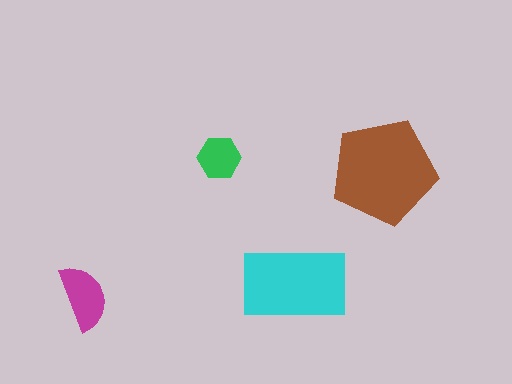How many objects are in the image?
There are 4 objects in the image.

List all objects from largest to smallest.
The brown pentagon, the cyan rectangle, the magenta semicircle, the green hexagon.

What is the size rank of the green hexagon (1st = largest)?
4th.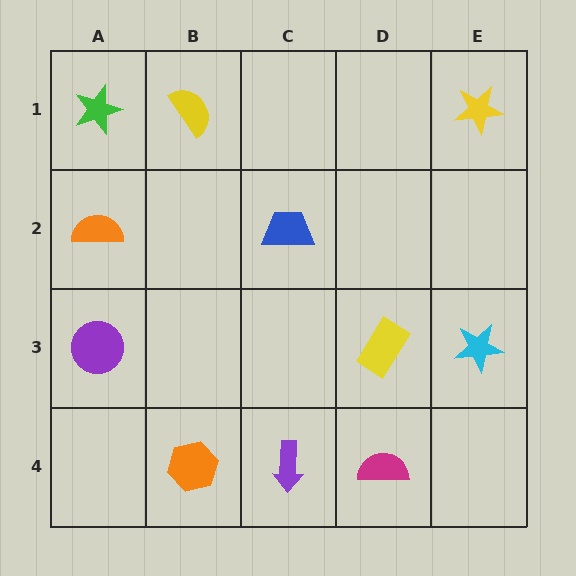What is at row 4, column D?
A magenta semicircle.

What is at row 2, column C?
A blue trapezoid.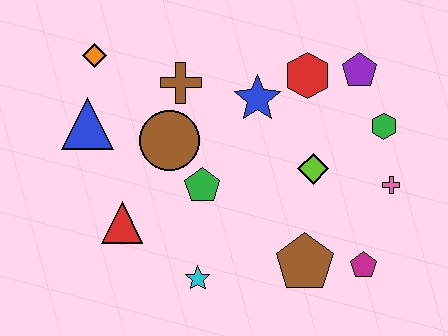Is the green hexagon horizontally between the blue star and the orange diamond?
No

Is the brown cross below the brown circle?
No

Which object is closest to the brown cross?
The brown circle is closest to the brown cross.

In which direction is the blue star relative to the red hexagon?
The blue star is to the left of the red hexagon.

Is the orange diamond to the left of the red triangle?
Yes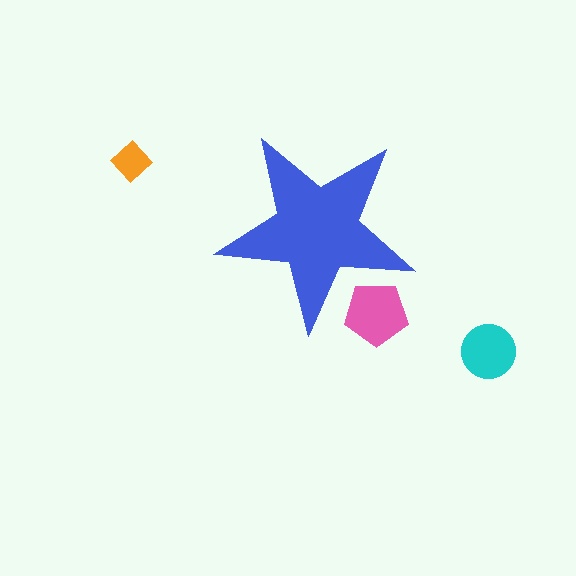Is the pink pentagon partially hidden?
Yes, the pink pentagon is partially hidden behind the blue star.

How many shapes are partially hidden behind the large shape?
1 shape is partially hidden.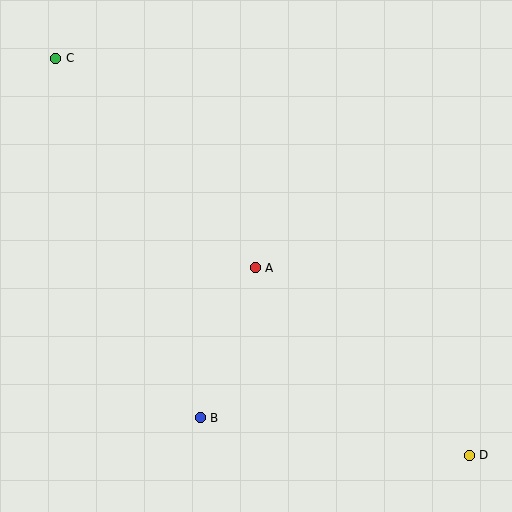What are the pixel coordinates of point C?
Point C is at (56, 58).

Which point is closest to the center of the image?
Point A at (255, 268) is closest to the center.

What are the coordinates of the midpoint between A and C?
The midpoint between A and C is at (155, 163).